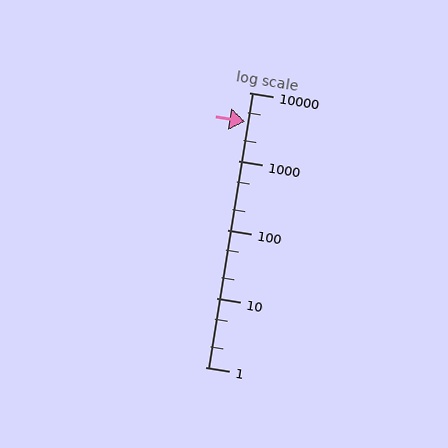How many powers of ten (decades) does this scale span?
The scale spans 4 decades, from 1 to 10000.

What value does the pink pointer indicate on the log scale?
The pointer indicates approximately 3800.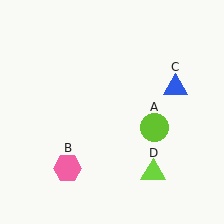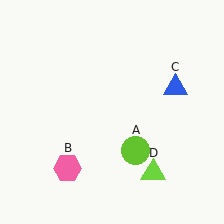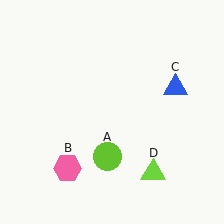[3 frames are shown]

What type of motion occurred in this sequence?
The lime circle (object A) rotated clockwise around the center of the scene.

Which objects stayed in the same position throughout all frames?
Pink hexagon (object B) and blue triangle (object C) and lime triangle (object D) remained stationary.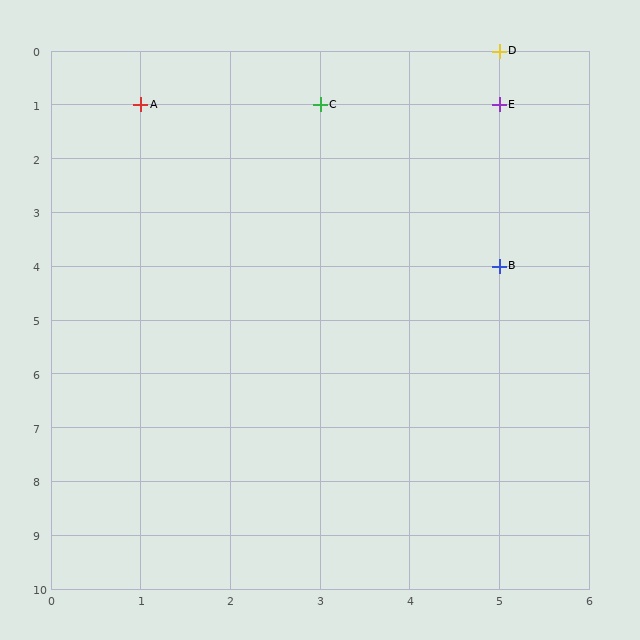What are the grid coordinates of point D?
Point D is at grid coordinates (5, 0).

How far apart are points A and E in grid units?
Points A and E are 4 columns apart.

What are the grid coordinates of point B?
Point B is at grid coordinates (5, 4).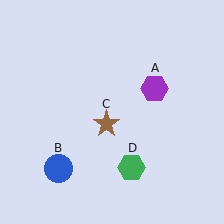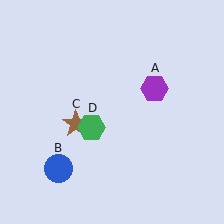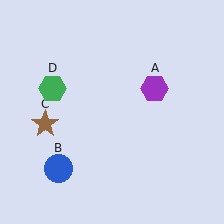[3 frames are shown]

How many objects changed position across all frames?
2 objects changed position: brown star (object C), green hexagon (object D).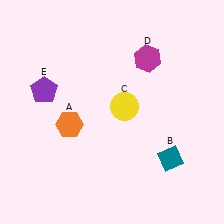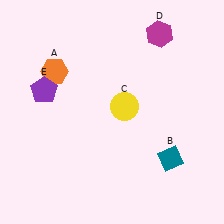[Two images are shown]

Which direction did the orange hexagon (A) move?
The orange hexagon (A) moved up.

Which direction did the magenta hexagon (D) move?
The magenta hexagon (D) moved up.